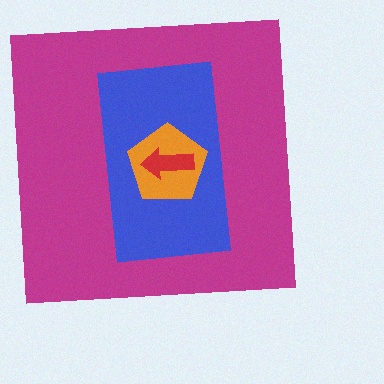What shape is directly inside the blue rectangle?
The orange pentagon.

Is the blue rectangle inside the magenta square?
Yes.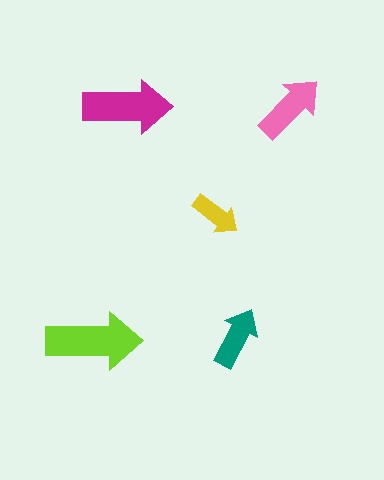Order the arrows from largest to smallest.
the lime one, the magenta one, the pink one, the teal one, the yellow one.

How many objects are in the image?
There are 5 objects in the image.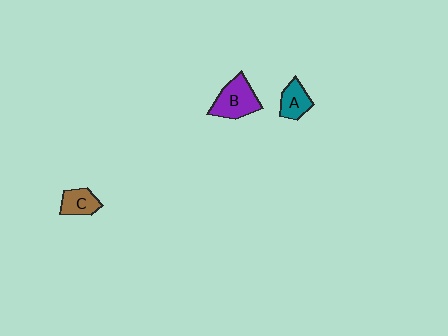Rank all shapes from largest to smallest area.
From largest to smallest: B (purple), A (teal), C (brown).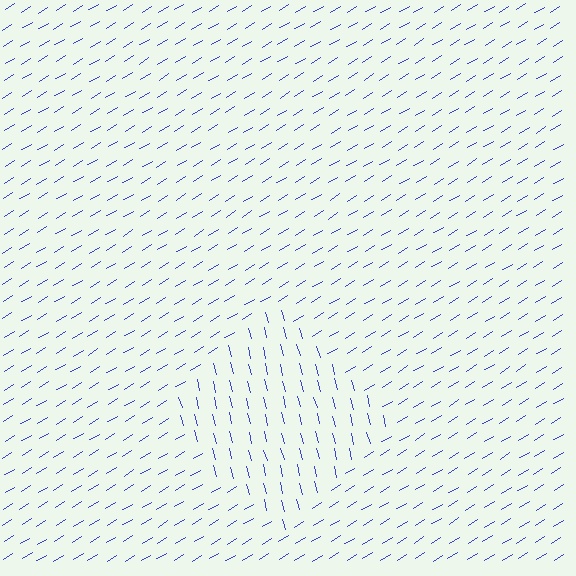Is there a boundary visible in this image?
Yes, there is a texture boundary formed by a change in line orientation.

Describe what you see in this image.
The image is filled with small blue line segments. A diamond region in the image has lines oriented differently from the surrounding lines, creating a visible texture boundary.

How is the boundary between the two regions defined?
The boundary is defined purely by a change in line orientation (approximately 73 degrees difference). All lines are the same color and thickness.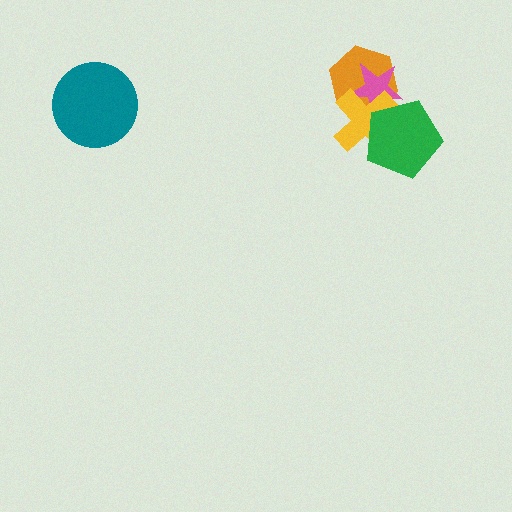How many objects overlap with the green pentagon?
2 objects overlap with the green pentagon.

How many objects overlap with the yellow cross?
3 objects overlap with the yellow cross.